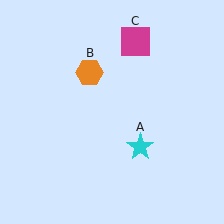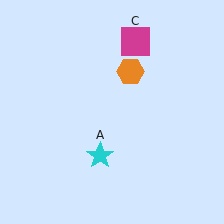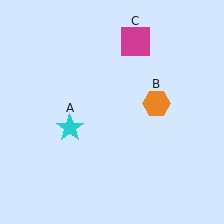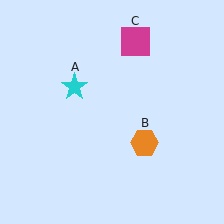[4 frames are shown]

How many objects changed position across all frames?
2 objects changed position: cyan star (object A), orange hexagon (object B).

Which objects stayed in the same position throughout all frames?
Magenta square (object C) remained stationary.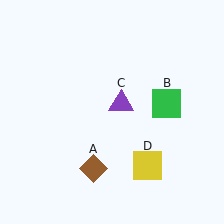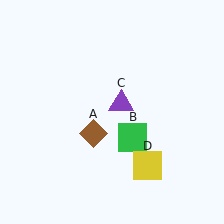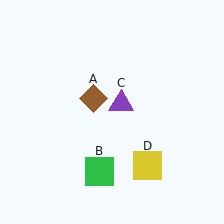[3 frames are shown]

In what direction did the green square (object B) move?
The green square (object B) moved down and to the left.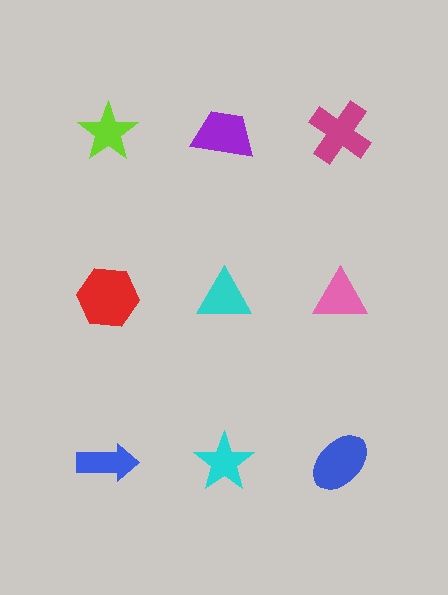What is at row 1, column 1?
A lime star.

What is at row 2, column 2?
A cyan triangle.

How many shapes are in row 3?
3 shapes.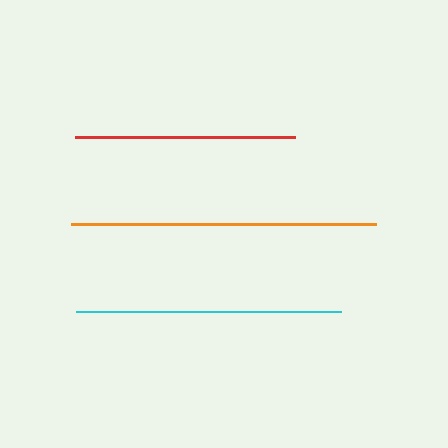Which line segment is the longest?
The orange line is the longest at approximately 305 pixels.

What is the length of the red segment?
The red segment is approximately 220 pixels long.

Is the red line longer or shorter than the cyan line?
The cyan line is longer than the red line.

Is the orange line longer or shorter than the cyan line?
The orange line is longer than the cyan line.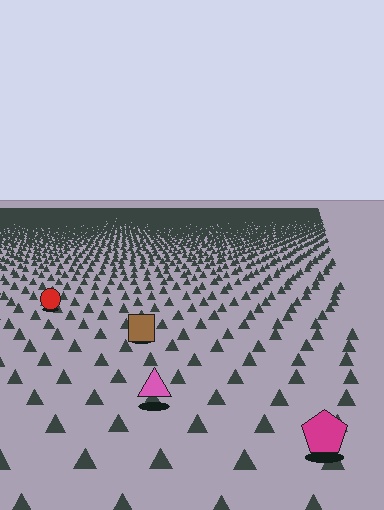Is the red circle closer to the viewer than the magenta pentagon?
No. The magenta pentagon is closer — you can tell from the texture gradient: the ground texture is coarser near it.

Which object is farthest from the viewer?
The red circle is farthest from the viewer. It appears smaller and the ground texture around it is denser.